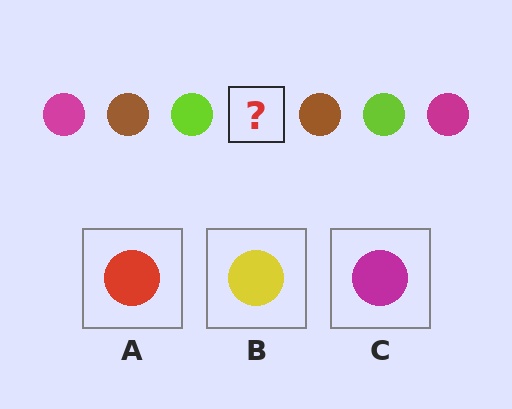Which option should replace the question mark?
Option C.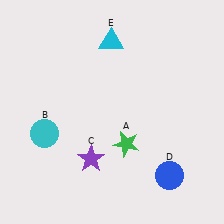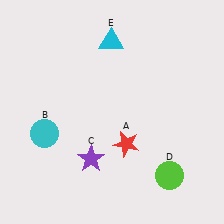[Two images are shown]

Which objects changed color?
A changed from green to red. D changed from blue to lime.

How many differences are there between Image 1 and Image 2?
There are 2 differences between the two images.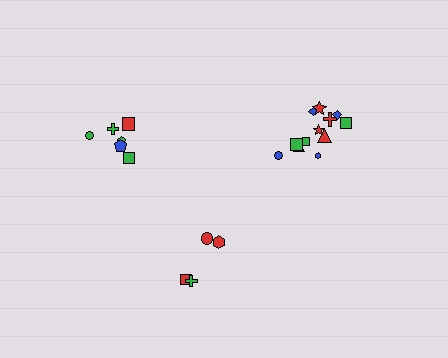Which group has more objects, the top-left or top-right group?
The top-right group.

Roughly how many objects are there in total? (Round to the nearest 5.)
Roughly 20 objects in total.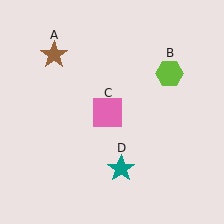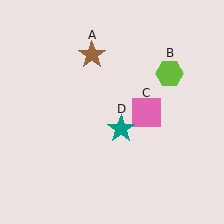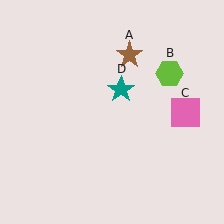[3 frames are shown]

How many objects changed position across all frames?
3 objects changed position: brown star (object A), pink square (object C), teal star (object D).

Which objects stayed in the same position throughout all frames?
Lime hexagon (object B) remained stationary.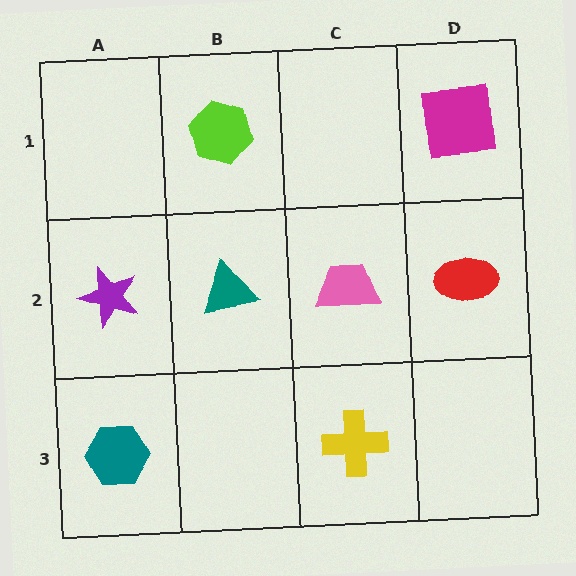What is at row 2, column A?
A purple star.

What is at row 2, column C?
A pink trapezoid.